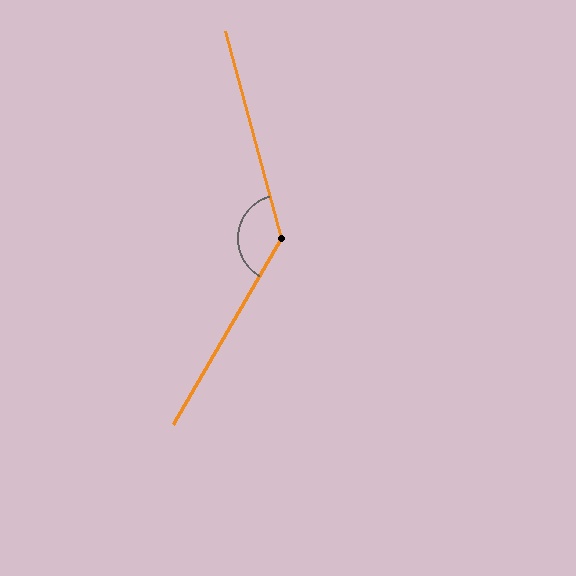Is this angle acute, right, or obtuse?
It is obtuse.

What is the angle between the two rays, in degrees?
Approximately 135 degrees.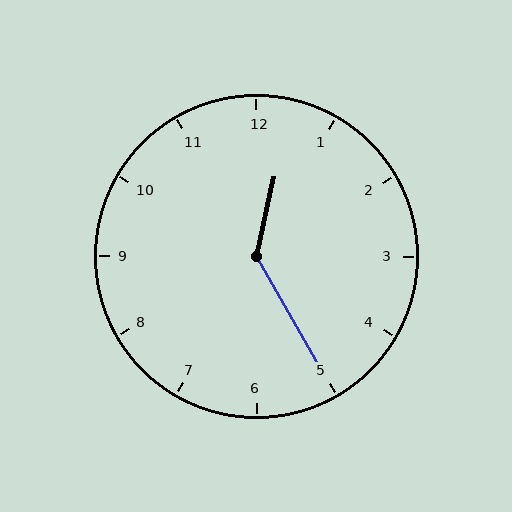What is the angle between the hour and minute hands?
Approximately 138 degrees.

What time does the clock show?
12:25.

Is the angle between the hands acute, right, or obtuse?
It is obtuse.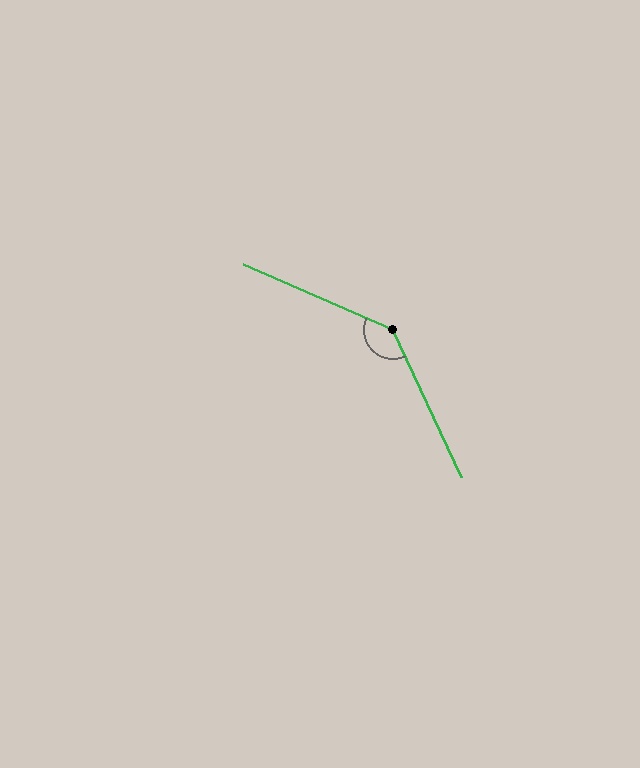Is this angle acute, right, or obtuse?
It is obtuse.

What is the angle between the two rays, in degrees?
Approximately 138 degrees.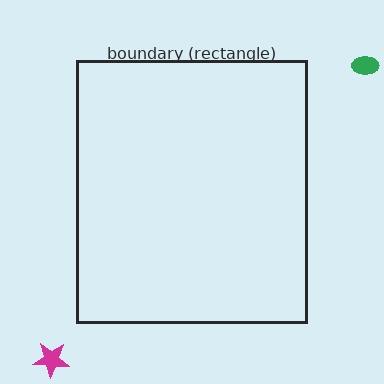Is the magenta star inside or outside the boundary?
Outside.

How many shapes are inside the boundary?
0 inside, 2 outside.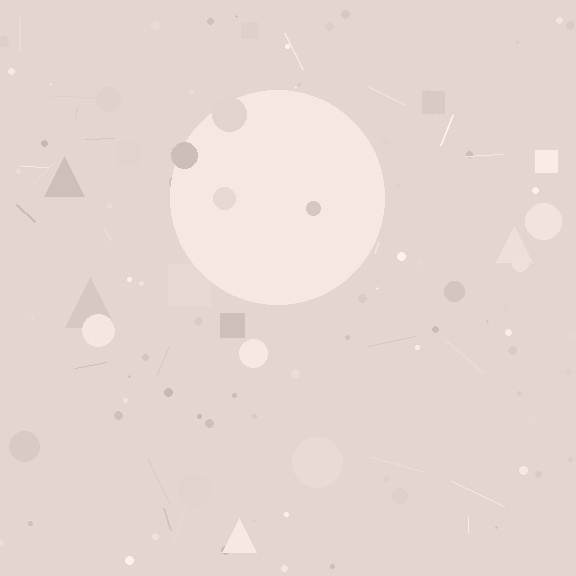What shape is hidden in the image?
A circle is hidden in the image.